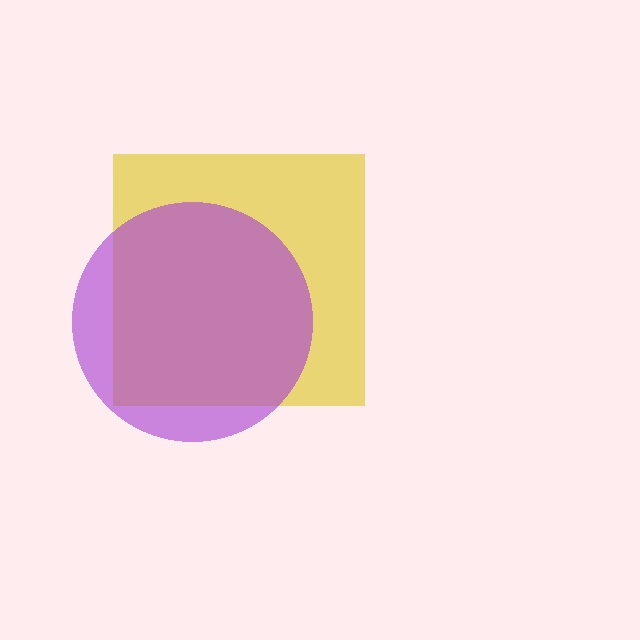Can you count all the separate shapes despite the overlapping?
Yes, there are 2 separate shapes.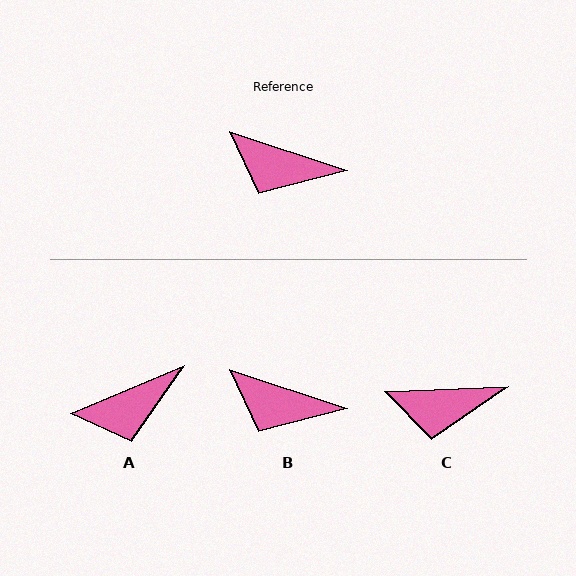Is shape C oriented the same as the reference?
No, it is off by about 20 degrees.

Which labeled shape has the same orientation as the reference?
B.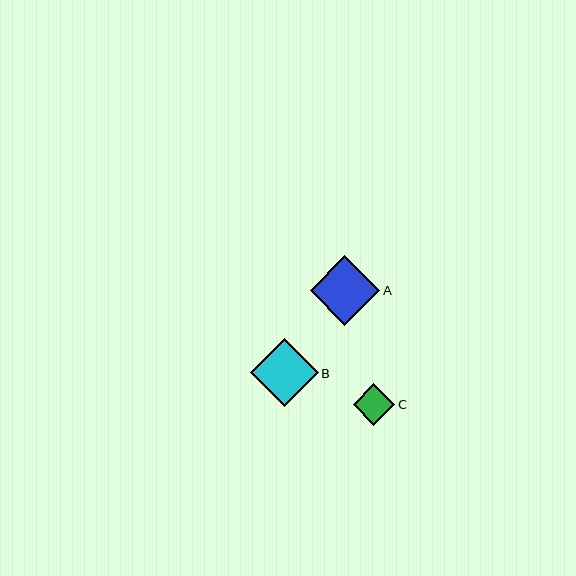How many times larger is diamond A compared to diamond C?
Diamond A is approximately 1.7 times the size of diamond C.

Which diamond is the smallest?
Diamond C is the smallest with a size of approximately 42 pixels.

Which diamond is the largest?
Diamond A is the largest with a size of approximately 70 pixels.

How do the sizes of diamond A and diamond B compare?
Diamond A and diamond B are approximately the same size.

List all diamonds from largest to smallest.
From largest to smallest: A, B, C.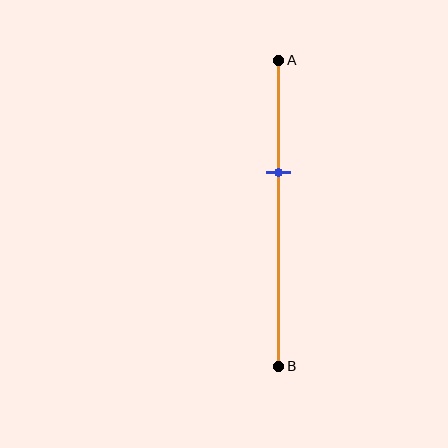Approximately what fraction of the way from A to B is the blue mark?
The blue mark is approximately 35% of the way from A to B.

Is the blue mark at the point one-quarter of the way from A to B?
No, the mark is at about 35% from A, not at the 25% one-quarter point.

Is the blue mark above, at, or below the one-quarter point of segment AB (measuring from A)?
The blue mark is below the one-quarter point of segment AB.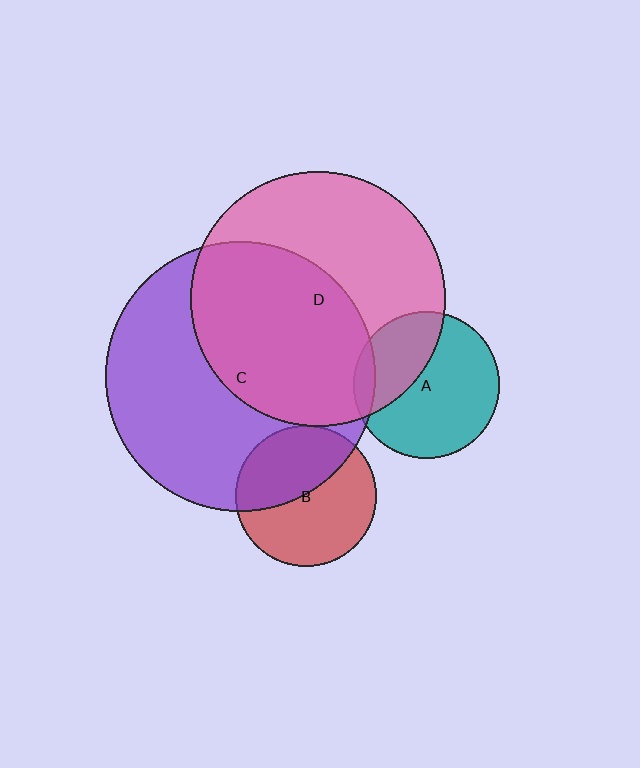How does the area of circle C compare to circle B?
Approximately 3.7 times.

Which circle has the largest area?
Circle C (purple).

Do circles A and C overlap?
Yes.